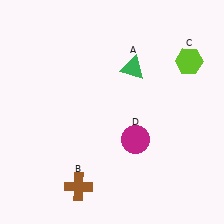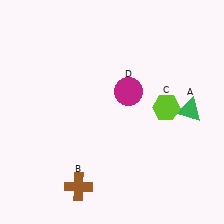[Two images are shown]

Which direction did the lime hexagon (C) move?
The lime hexagon (C) moved down.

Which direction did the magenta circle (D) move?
The magenta circle (D) moved up.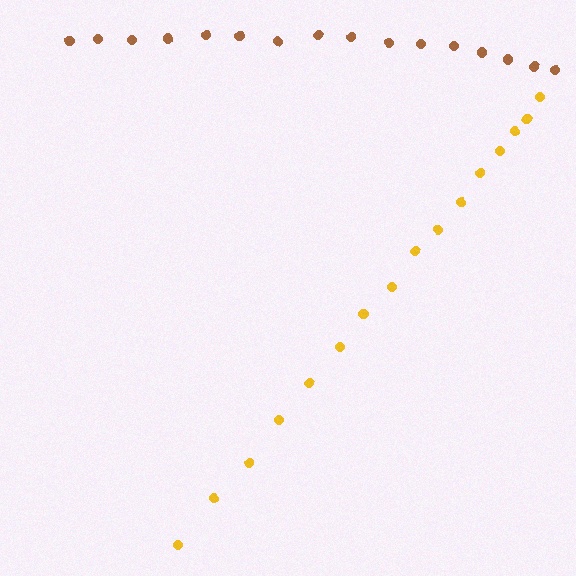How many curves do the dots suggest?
There are 2 distinct paths.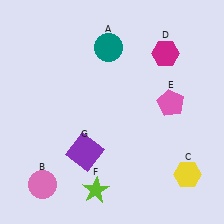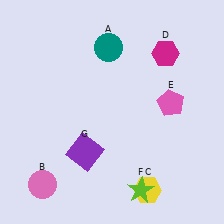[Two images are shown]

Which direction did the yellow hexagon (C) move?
The yellow hexagon (C) moved left.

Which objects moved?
The objects that moved are: the yellow hexagon (C), the lime star (F).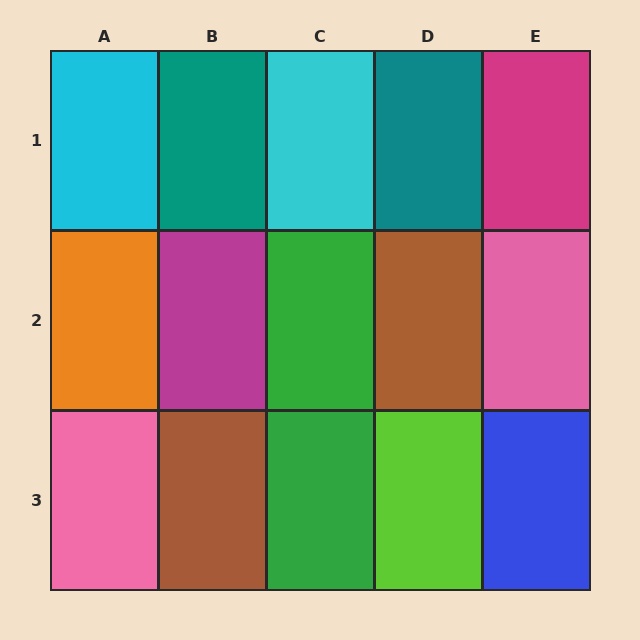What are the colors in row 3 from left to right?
Pink, brown, green, lime, blue.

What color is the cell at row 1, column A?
Cyan.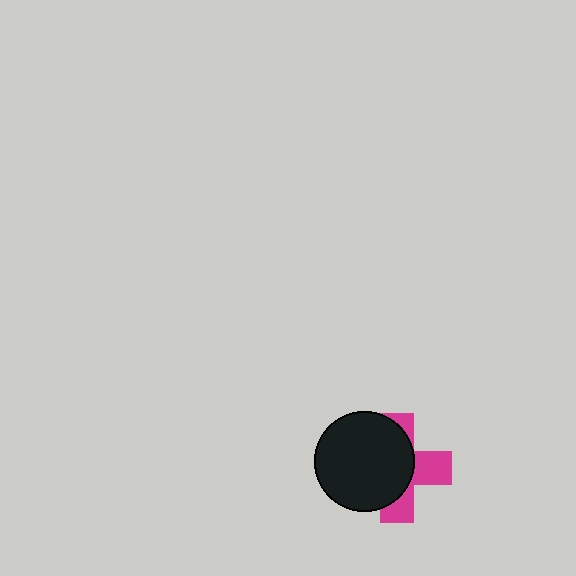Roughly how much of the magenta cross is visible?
A small part of it is visible (roughly 40%).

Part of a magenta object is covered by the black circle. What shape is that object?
It is a cross.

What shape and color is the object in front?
The object in front is a black circle.